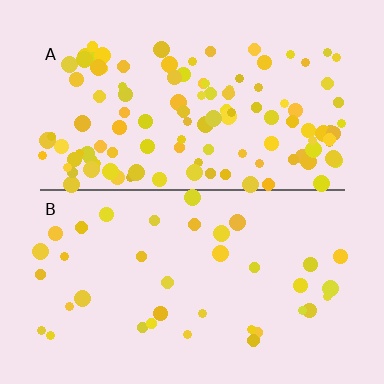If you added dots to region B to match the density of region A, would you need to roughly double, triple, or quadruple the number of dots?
Approximately triple.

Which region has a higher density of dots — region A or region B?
A (the top).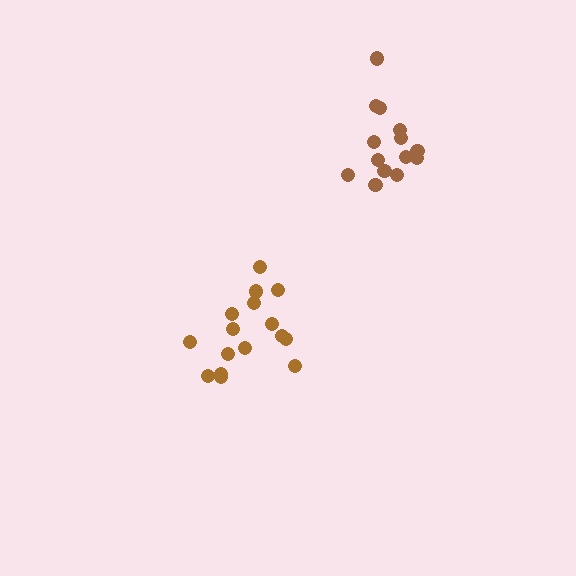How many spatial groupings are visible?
There are 2 spatial groupings.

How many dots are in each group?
Group 1: 14 dots, Group 2: 16 dots (30 total).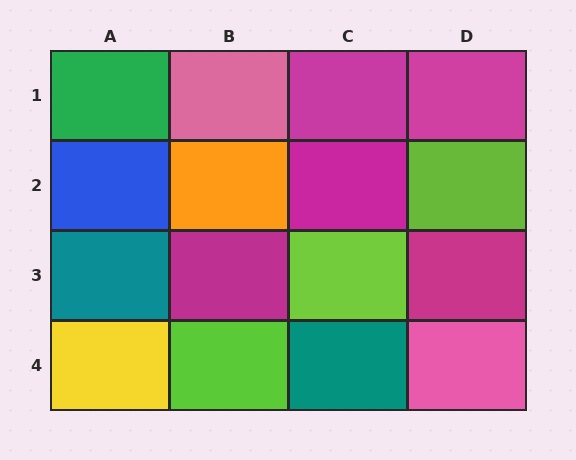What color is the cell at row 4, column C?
Teal.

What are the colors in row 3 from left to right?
Teal, magenta, lime, magenta.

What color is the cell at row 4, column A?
Yellow.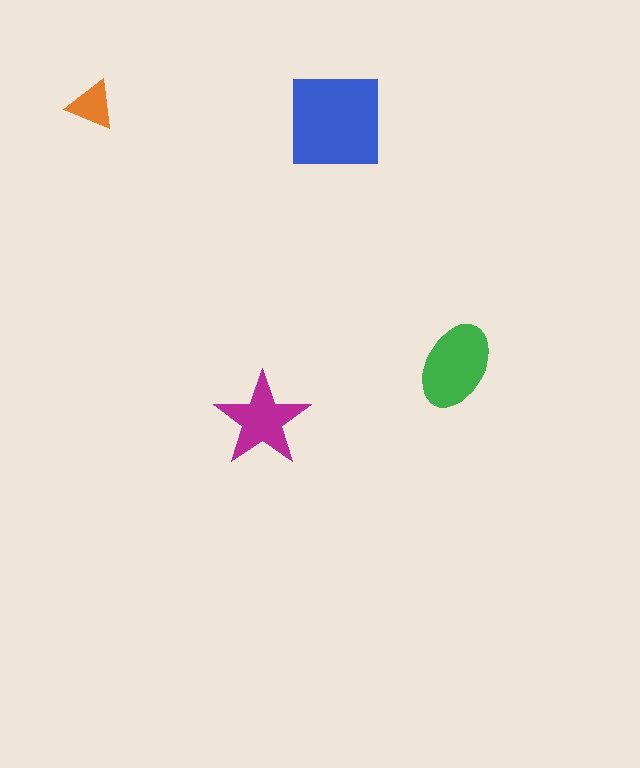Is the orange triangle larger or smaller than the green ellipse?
Smaller.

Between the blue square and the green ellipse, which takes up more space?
The blue square.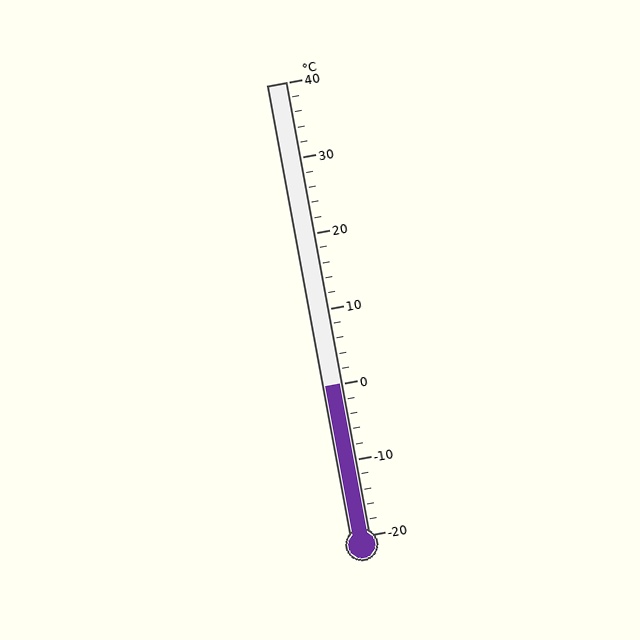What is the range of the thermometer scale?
The thermometer scale ranges from -20°C to 40°C.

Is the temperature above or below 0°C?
The temperature is at 0°C.